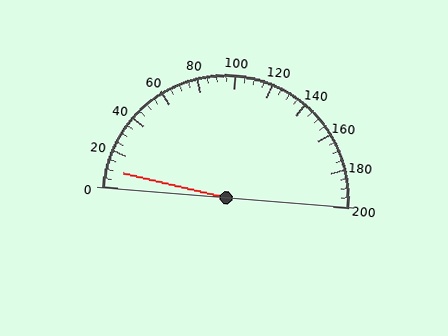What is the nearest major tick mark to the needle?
The nearest major tick mark is 0.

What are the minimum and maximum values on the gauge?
The gauge ranges from 0 to 200.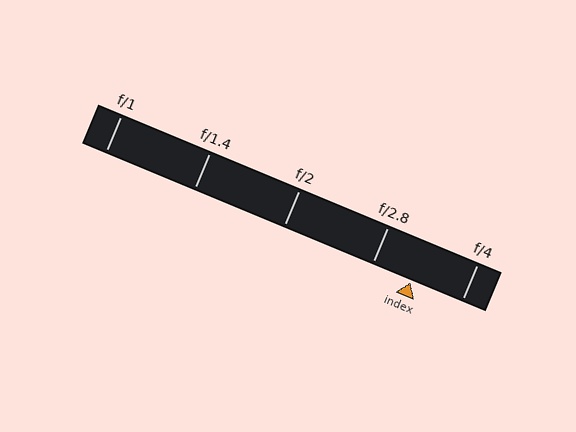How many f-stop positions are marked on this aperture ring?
There are 5 f-stop positions marked.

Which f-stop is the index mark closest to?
The index mark is closest to f/2.8.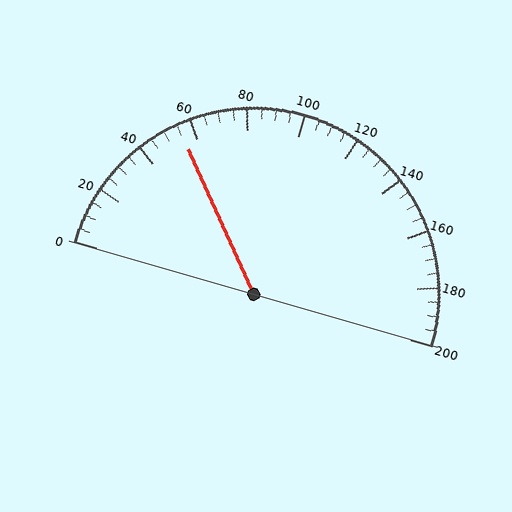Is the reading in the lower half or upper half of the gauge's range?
The reading is in the lower half of the range (0 to 200).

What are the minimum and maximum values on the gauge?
The gauge ranges from 0 to 200.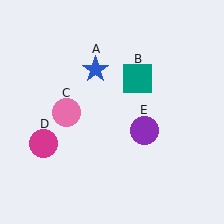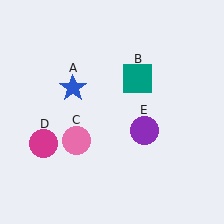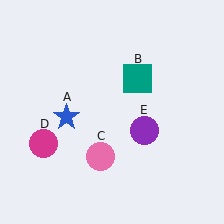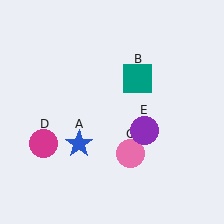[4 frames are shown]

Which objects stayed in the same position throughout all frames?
Teal square (object B) and magenta circle (object D) and purple circle (object E) remained stationary.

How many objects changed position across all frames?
2 objects changed position: blue star (object A), pink circle (object C).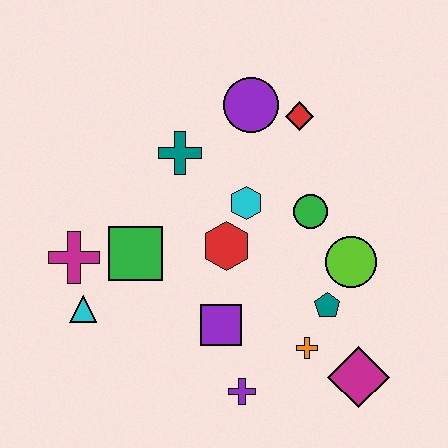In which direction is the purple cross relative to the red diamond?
The purple cross is below the red diamond.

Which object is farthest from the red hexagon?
The magenta diamond is farthest from the red hexagon.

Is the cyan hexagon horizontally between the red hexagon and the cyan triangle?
No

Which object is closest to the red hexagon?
The cyan hexagon is closest to the red hexagon.